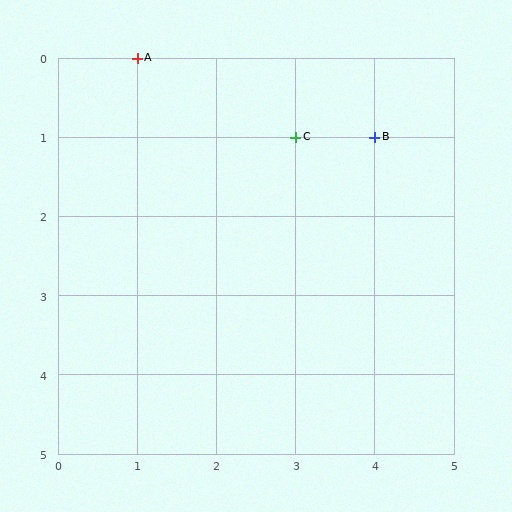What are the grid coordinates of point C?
Point C is at grid coordinates (3, 1).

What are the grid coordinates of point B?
Point B is at grid coordinates (4, 1).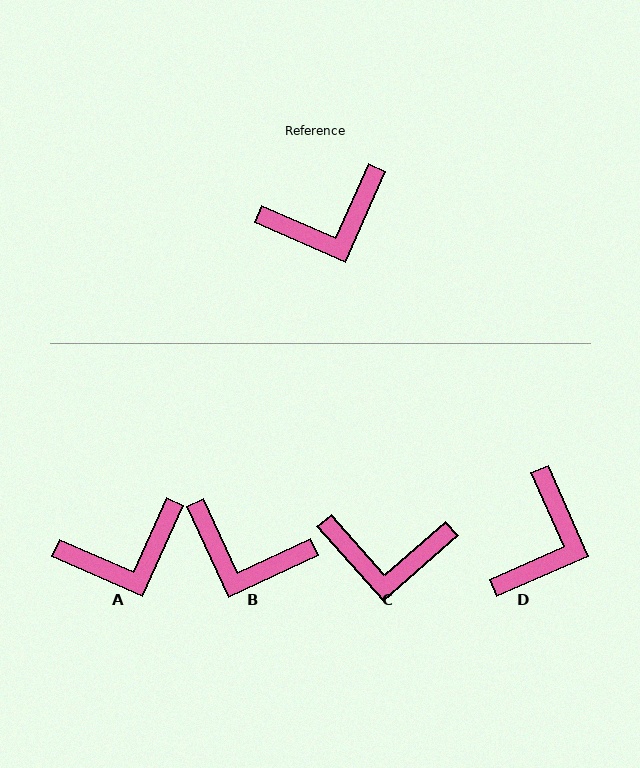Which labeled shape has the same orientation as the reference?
A.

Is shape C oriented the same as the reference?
No, it is off by about 25 degrees.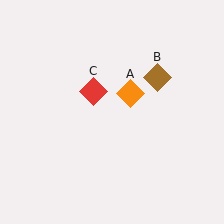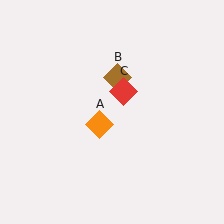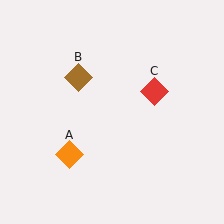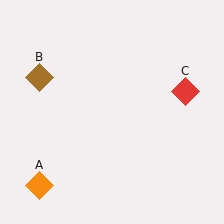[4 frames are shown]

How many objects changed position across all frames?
3 objects changed position: orange diamond (object A), brown diamond (object B), red diamond (object C).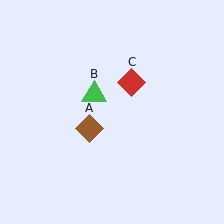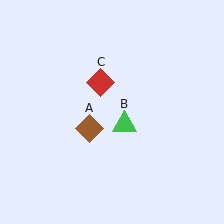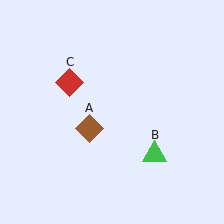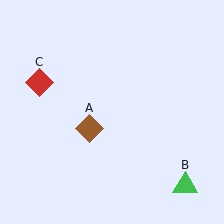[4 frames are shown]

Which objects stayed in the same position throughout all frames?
Brown diamond (object A) remained stationary.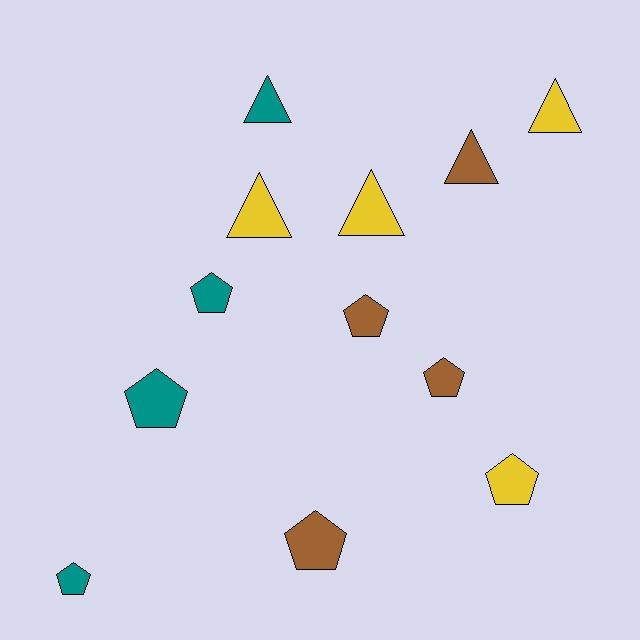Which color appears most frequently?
Teal, with 4 objects.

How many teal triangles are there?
There is 1 teal triangle.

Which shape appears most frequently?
Pentagon, with 7 objects.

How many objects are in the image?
There are 12 objects.